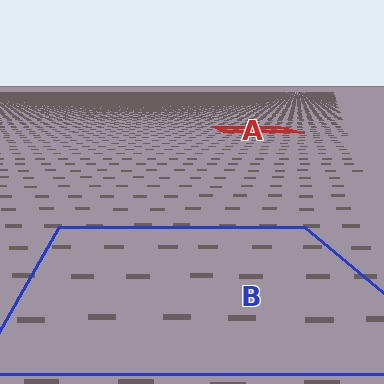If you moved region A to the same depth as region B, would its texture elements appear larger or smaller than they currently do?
They would appear larger. At a closer depth, the same texture elements are projected at a bigger on-screen size.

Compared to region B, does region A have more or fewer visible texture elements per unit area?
Region A has more texture elements per unit area — they are packed more densely because it is farther away.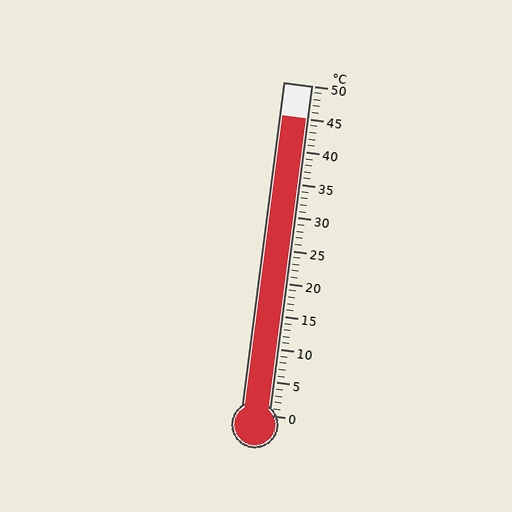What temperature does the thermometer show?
The thermometer shows approximately 45°C.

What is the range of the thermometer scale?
The thermometer scale ranges from 0°C to 50°C.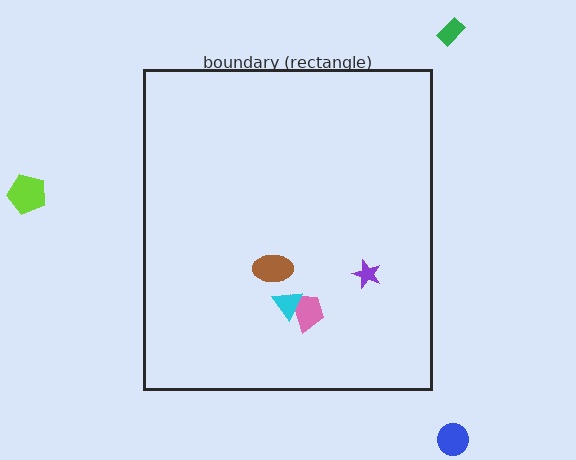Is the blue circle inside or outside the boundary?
Outside.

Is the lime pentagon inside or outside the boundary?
Outside.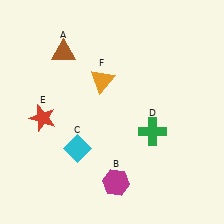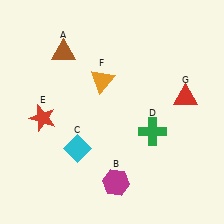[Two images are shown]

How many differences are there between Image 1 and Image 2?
There is 1 difference between the two images.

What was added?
A red triangle (G) was added in Image 2.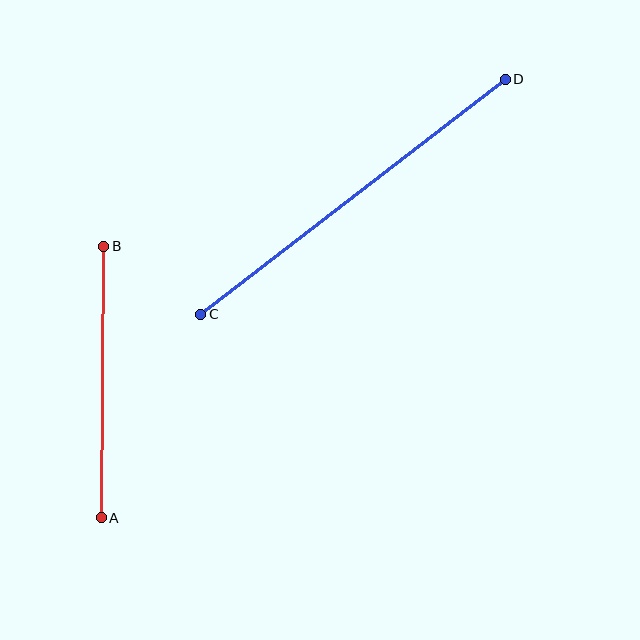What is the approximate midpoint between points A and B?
The midpoint is at approximately (102, 382) pixels.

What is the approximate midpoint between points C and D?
The midpoint is at approximately (353, 197) pixels.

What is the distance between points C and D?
The distance is approximately 385 pixels.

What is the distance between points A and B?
The distance is approximately 272 pixels.